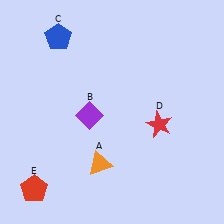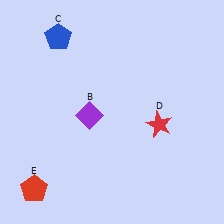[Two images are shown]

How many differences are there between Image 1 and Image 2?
There is 1 difference between the two images.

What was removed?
The orange triangle (A) was removed in Image 2.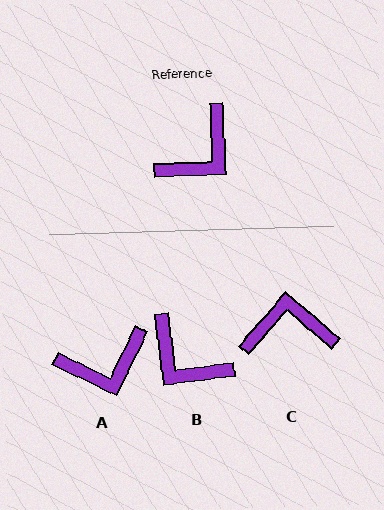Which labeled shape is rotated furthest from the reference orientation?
C, about 137 degrees away.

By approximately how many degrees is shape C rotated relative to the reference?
Approximately 137 degrees counter-clockwise.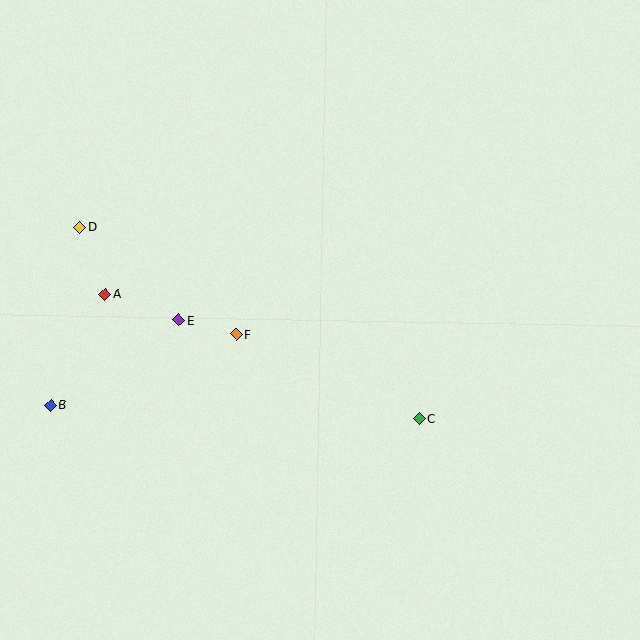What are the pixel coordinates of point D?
Point D is at (80, 227).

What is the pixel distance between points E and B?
The distance between E and B is 154 pixels.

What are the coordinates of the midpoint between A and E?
The midpoint between A and E is at (142, 307).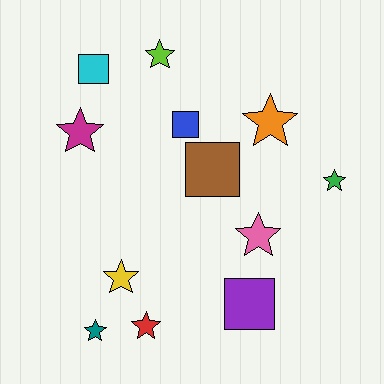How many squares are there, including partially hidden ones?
There are 4 squares.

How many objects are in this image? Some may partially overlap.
There are 12 objects.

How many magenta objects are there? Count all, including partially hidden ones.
There is 1 magenta object.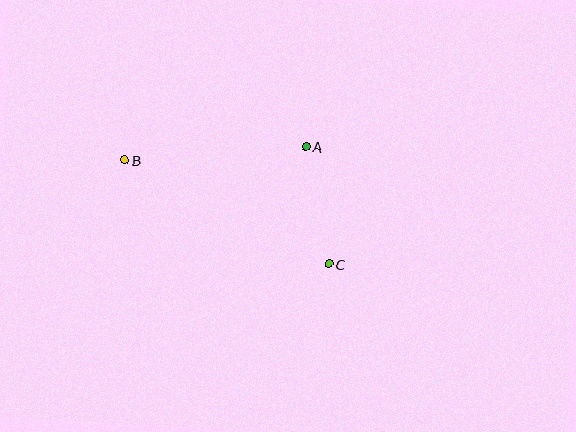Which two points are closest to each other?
Points A and C are closest to each other.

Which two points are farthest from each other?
Points B and C are farthest from each other.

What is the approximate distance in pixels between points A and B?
The distance between A and B is approximately 182 pixels.